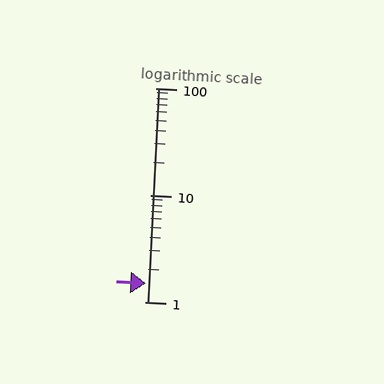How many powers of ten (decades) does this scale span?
The scale spans 2 decades, from 1 to 100.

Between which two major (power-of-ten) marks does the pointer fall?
The pointer is between 1 and 10.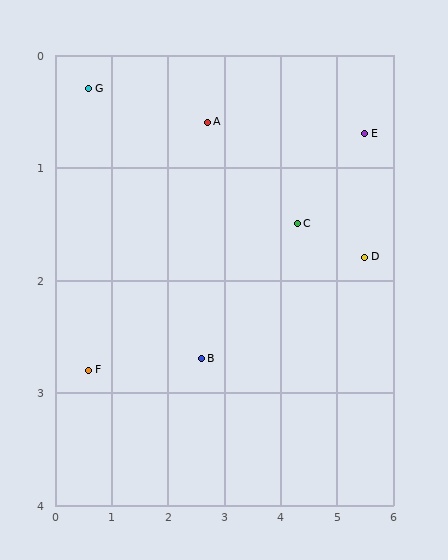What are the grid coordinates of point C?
Point C is at approximately (4.3, 1.5).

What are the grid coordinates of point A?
Point A is at approximately (2.7, 0.6).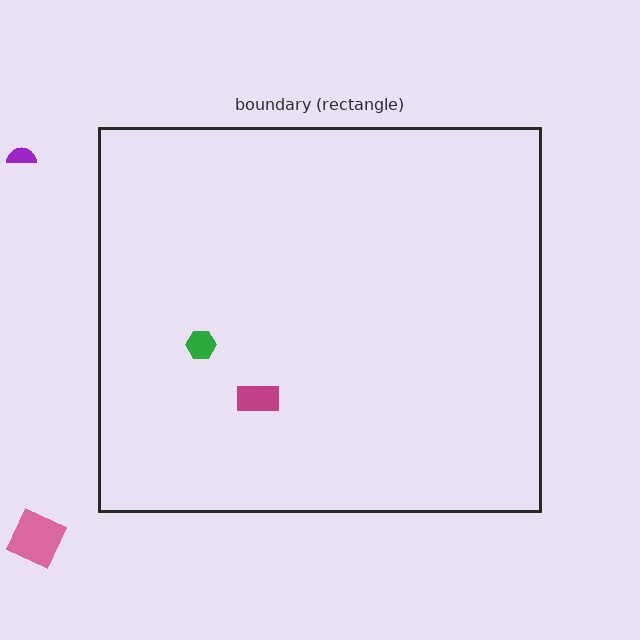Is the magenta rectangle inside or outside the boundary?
Inside.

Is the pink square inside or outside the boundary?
Outside.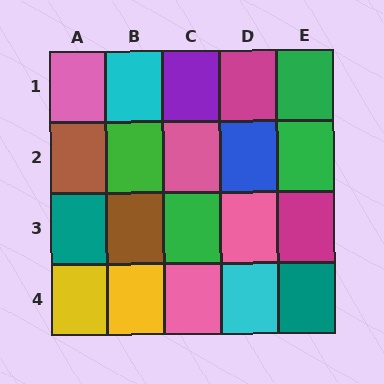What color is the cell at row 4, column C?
Pink.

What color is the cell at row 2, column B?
Green.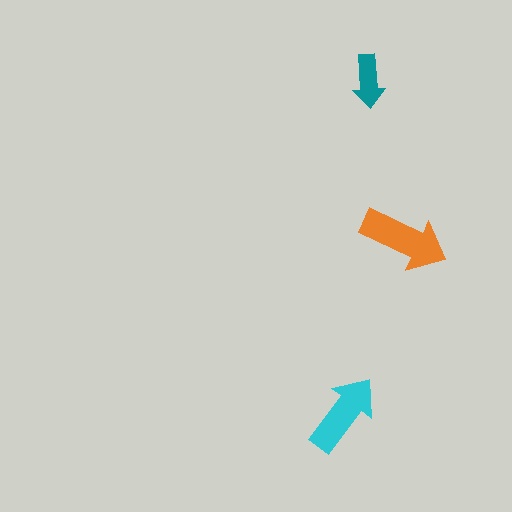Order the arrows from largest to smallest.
the orange one, the cyan one, the teal one.